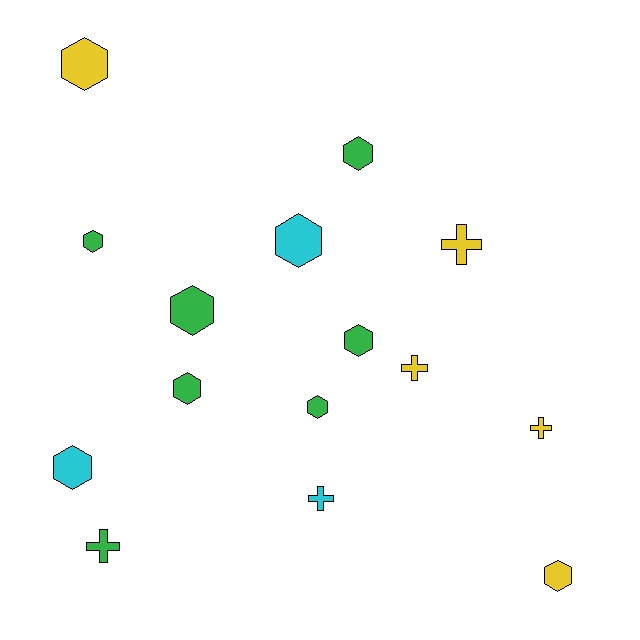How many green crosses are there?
There is 1 green cross.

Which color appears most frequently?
Green, with 7 objects.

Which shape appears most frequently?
Hexagon, with 10 objects.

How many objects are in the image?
There are 15 objects.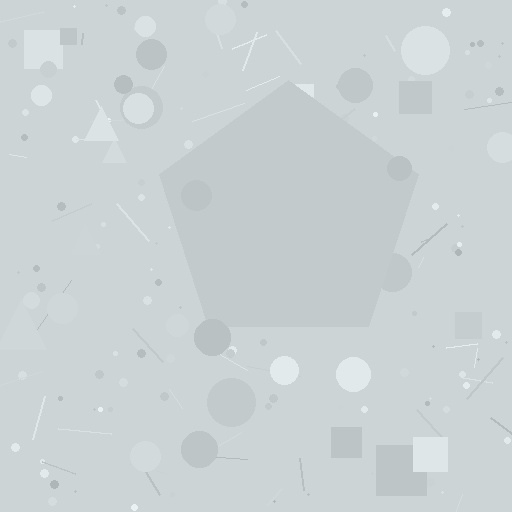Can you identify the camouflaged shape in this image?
The camouflaged shape is a pentagon.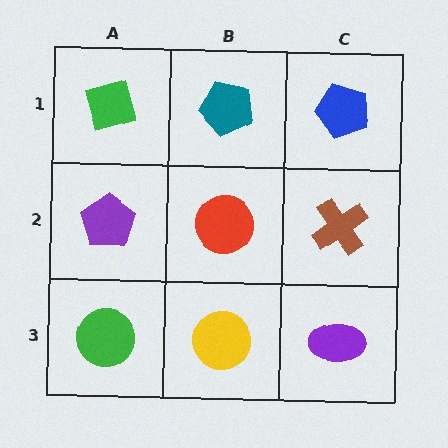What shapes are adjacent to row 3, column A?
A purple pentagon (row 2, column A), a yellow circle (row 3, column B).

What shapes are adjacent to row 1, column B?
A red circle (row 2, column B), a green diamond (row 1, column A), a blue pentagon (row 1, column C).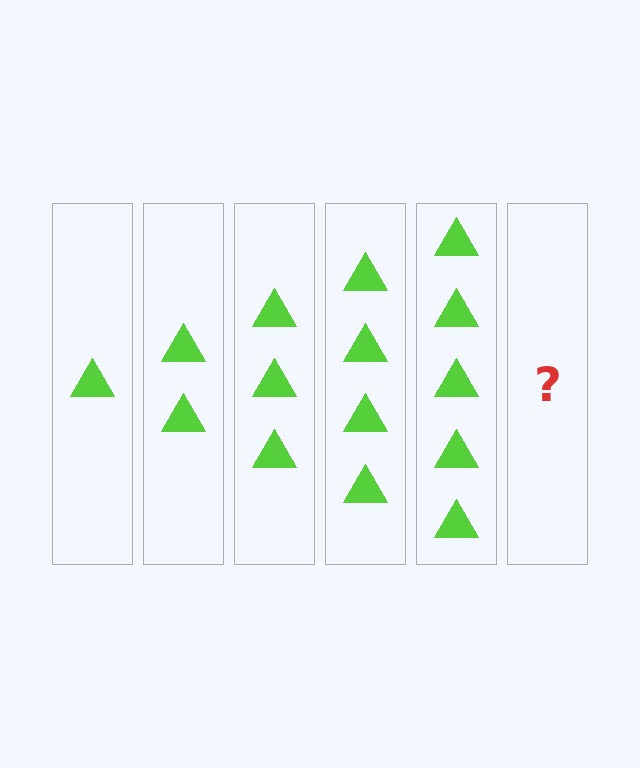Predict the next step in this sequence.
The next step is 6 triangles.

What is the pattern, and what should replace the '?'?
The pattern is that each step adds one more triangle. The '?' should be 6 triangles.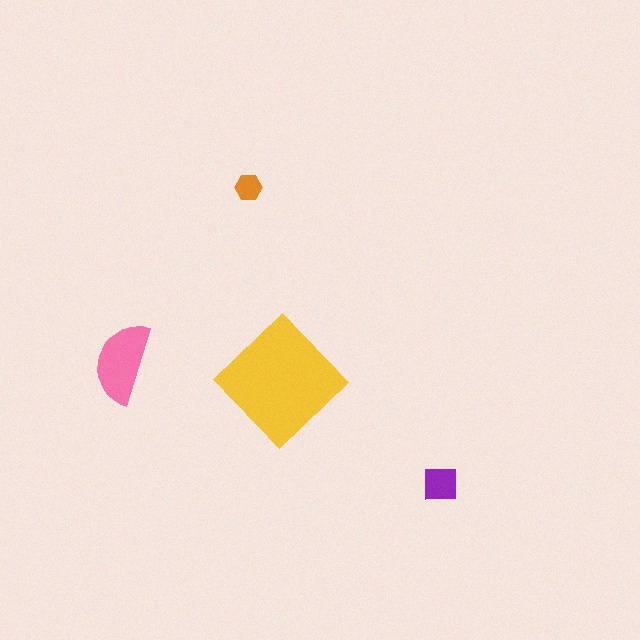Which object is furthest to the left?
The pink semicircle is leftmost.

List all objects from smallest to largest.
The orange hexagon, the purple square, the pink semicircle, the yellow diamond.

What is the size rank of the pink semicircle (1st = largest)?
2nd.